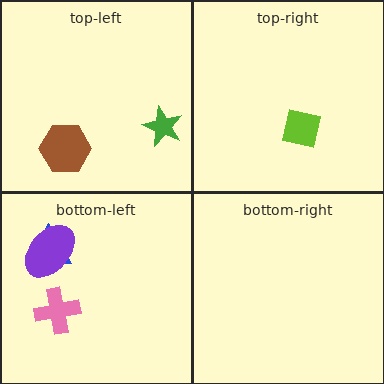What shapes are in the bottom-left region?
The blue triangle, the purple ellipse, the pink cross.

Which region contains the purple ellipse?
The bottom-left region.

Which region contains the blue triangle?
The bottom-left region.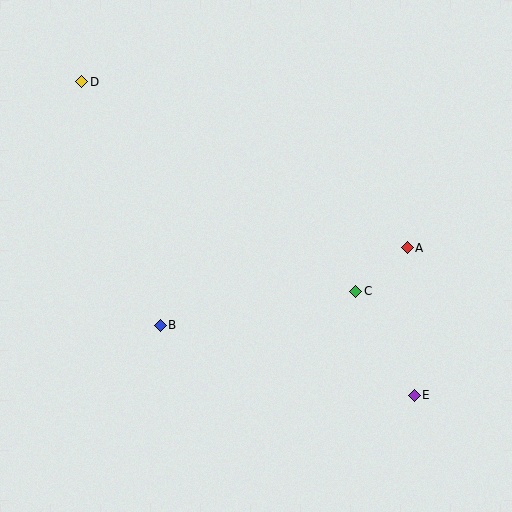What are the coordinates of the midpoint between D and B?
The midpoint between D and B is at (121, 204).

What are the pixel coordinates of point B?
Point B is at (160, 325).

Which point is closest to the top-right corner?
Point A is closest to the top-right corner.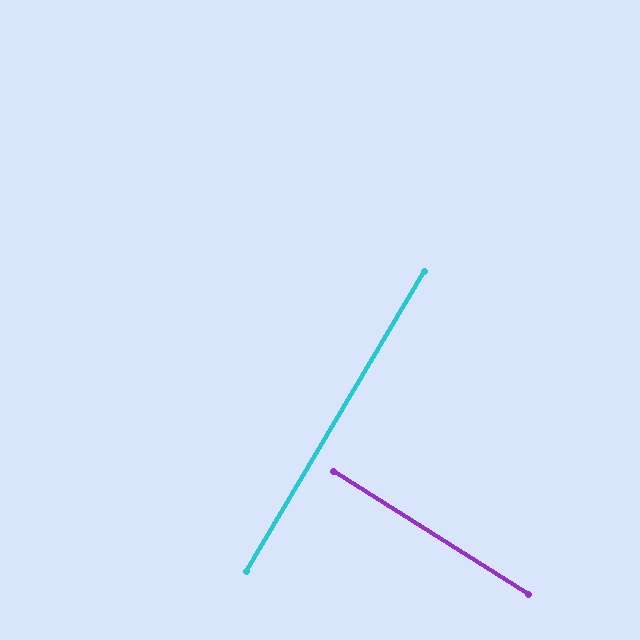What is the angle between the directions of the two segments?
Approximately 88 degrees.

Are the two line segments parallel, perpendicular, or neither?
Perpendicular — they meet at approximately 88°.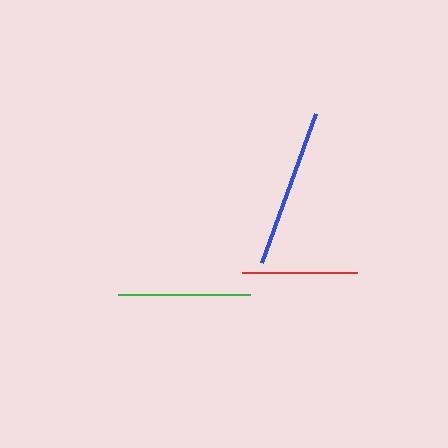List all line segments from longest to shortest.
From longest to shortest: blue, green, red.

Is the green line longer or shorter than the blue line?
The blue line is longer than the green line.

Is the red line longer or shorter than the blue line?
The blue line is longer than the red line.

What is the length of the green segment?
The green segment is approximately 132 pixels long.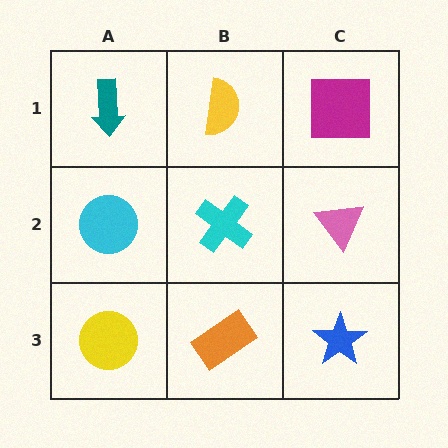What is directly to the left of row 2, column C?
A cyan cross.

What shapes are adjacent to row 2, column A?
A teal arrow (row 1, column A), a yellow circle (row 3, column A), a cyan cross (row 2, column B).